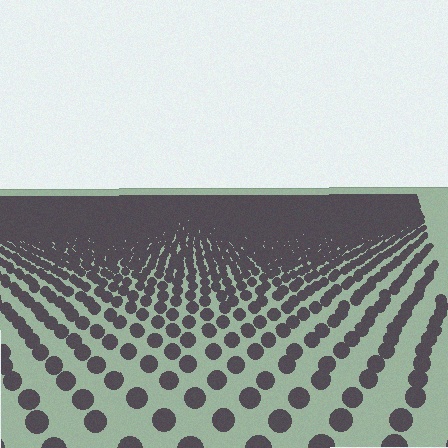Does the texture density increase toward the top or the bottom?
Density increases toward the top.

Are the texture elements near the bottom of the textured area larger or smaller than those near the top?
Larger. Near the bottom, elements are closer to the viewer and appear at a bigger on-screen size.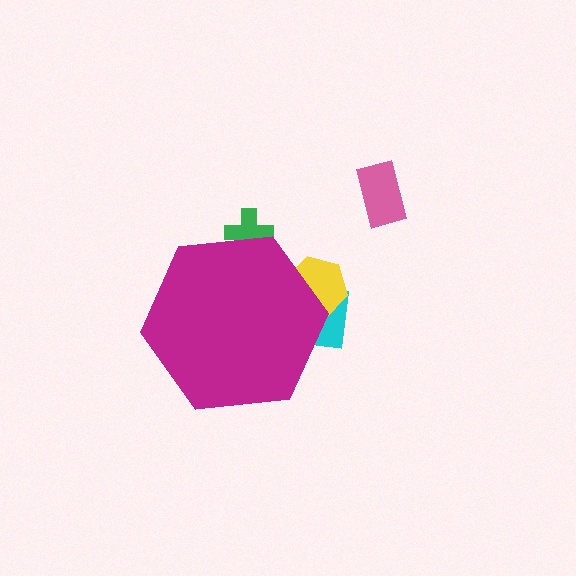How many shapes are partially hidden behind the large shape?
3 shapes are partially hidden.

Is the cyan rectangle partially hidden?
Yes, the cyan rectangle is partially hidden behind the magenta hexagon.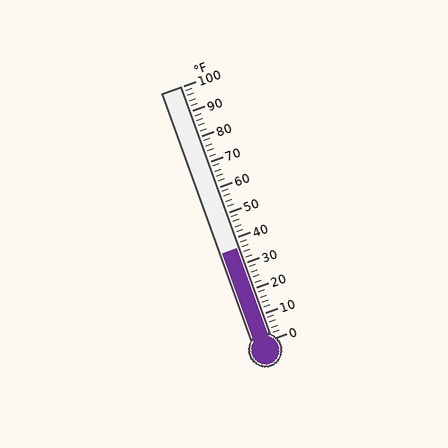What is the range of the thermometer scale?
The thermometer scale ranges from 0°F to 100°F.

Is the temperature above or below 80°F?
The temperature is below 80°F.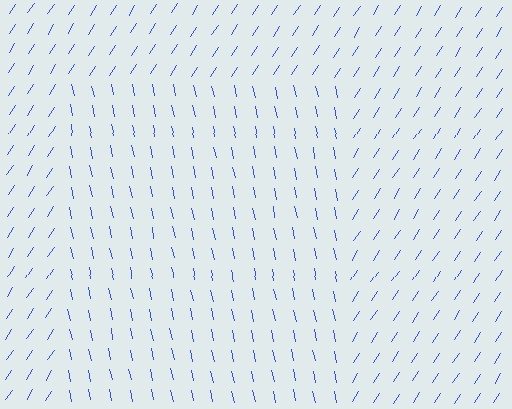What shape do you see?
I see a rectangle.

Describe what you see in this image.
The image is filled with small blue line segments. A rectangle region in the image has lines oriented differently from the surrounding lines, creating a visible texture boundary.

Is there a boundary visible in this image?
Yes, there is a texture boundary formed by a change in line orientation.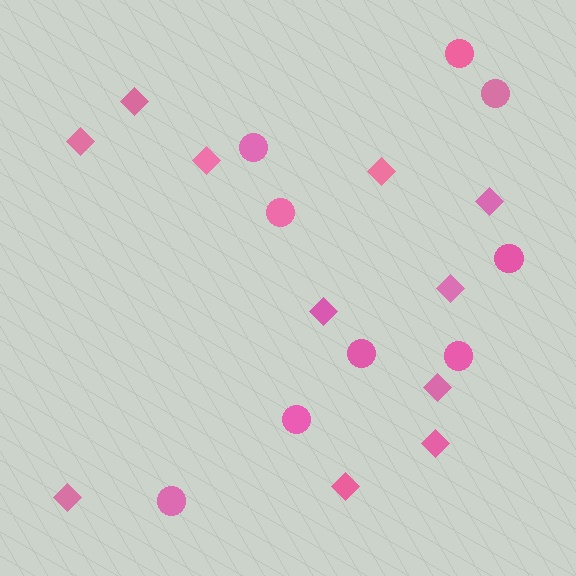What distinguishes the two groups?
There are 2 groups: one group of circles (9) and one group of diamonds (11).